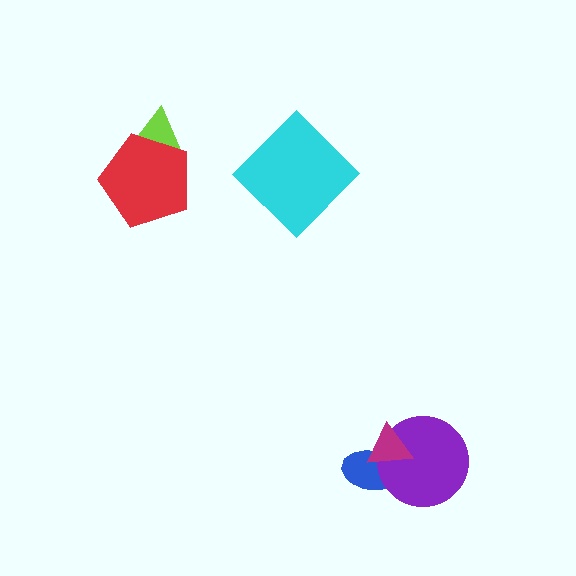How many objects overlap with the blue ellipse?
2 objects overlap with the blue ellipse.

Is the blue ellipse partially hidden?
Yes, it is partially covered by another shape.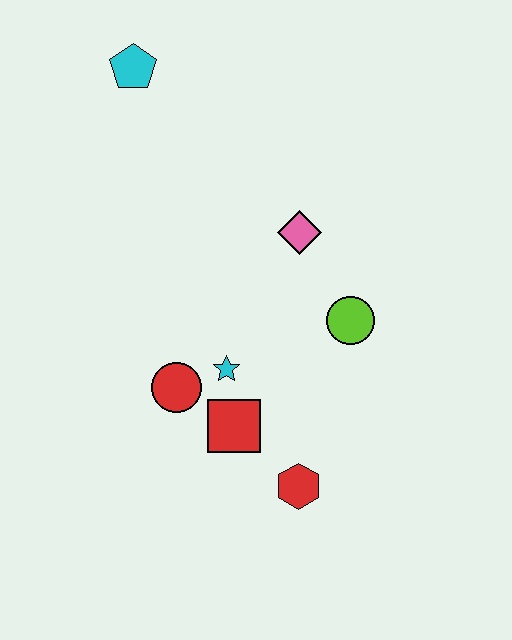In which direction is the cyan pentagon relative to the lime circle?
The cyan pentagon is above the lime circle.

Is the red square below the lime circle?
Yes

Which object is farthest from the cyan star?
The cyan pentagon is farthest from the cyan star.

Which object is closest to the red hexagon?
The red square is closest to the red hexagon.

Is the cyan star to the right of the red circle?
Yes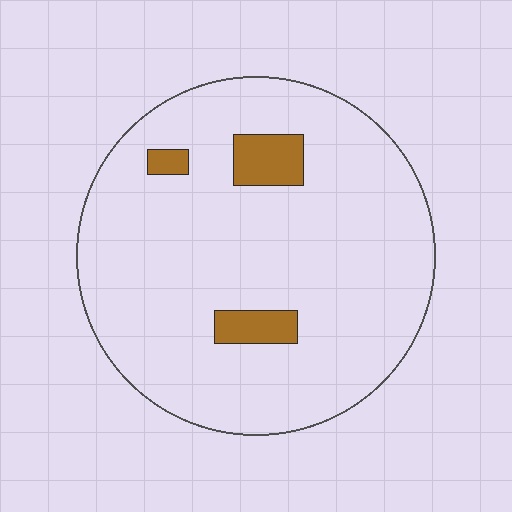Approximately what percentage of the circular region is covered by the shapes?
Approximately 10%.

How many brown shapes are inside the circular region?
3.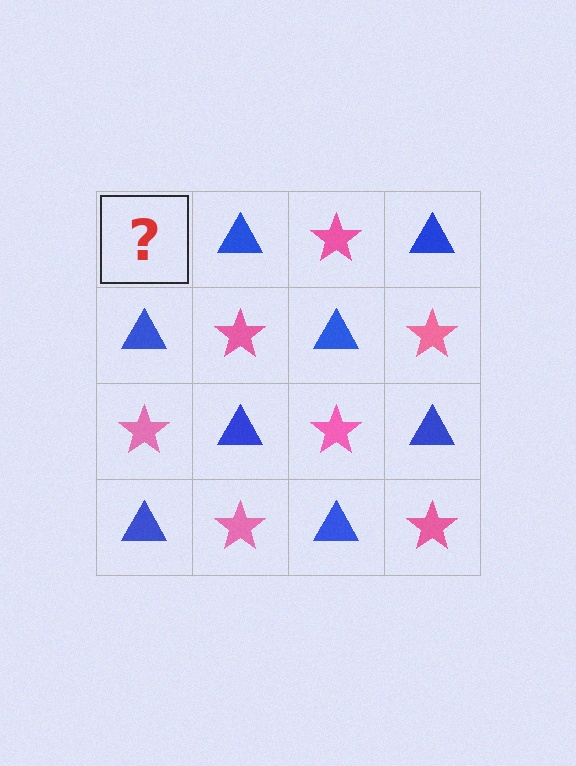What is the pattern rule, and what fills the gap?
The rule is that it alternates pink star and blue triangle in a checkerboard pattern. The gap should be filled with a pink star.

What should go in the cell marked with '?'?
The missing cell should contain a pink star.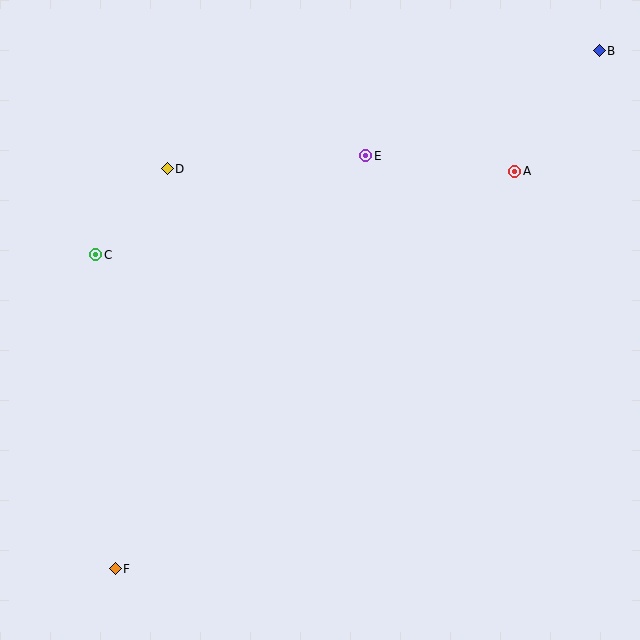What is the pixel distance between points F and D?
The distance between F and D is 404 pixels.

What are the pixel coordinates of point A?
Point A is at (515, 171).